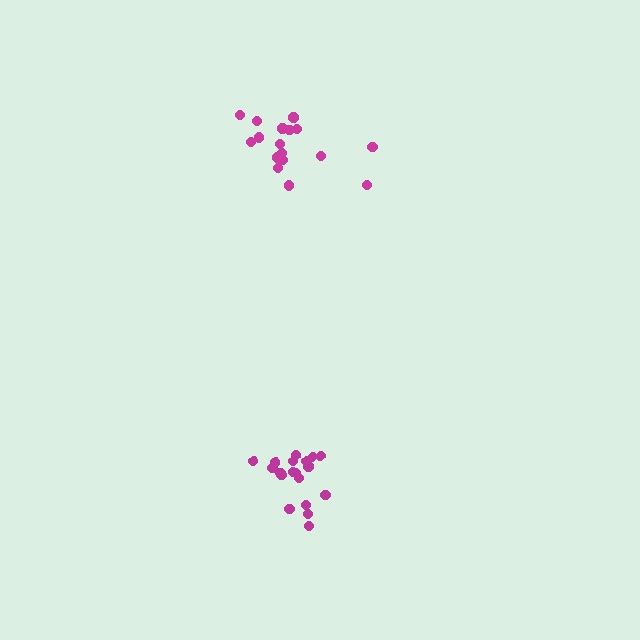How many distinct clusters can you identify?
There are 2 distinct clusters.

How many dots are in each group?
Group 1: 19 dots, Group 2: 17 dots (36 total).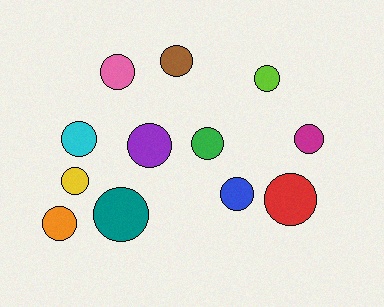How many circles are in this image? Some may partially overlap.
There are 12 circles.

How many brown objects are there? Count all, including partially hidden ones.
There is 1 brown object.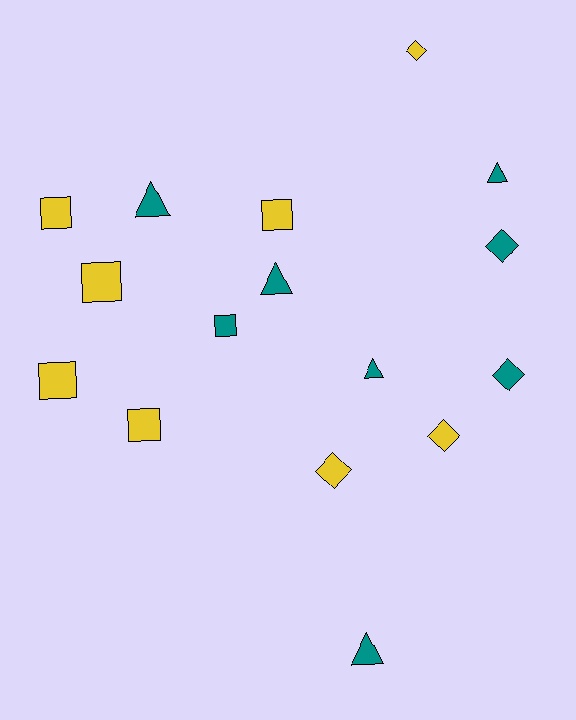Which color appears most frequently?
Teal, with 8 objects.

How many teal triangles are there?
There are 5 teal triangles.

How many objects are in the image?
There are 16 objects.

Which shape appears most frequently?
Square, with 6 objects.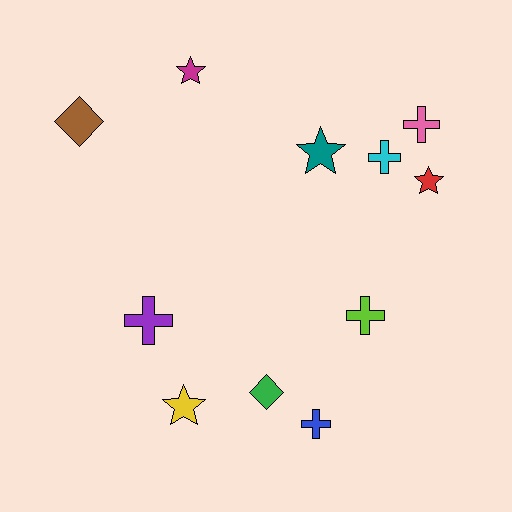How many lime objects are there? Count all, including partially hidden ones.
There is 1 lime object.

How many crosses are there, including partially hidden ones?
There are 5 crosses.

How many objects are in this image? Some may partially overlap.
There are 11 objects.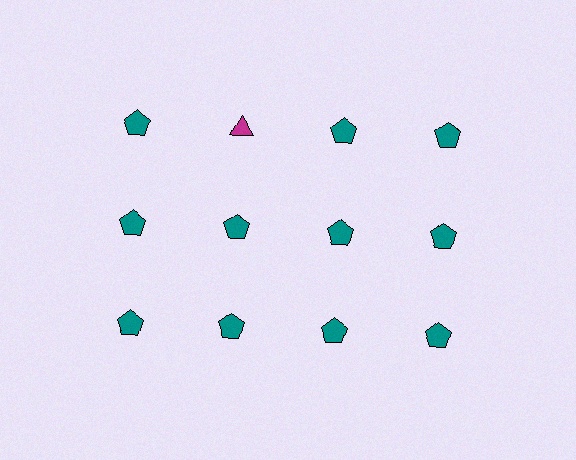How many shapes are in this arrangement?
There are 12 shapes arranged in a grid pattern.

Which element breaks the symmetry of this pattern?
The magenta triangle in the top row, second from left column breaks the symmetry. All other shapes are teal pentagons.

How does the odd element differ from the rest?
It differs in both color (magenta instead of teal) and shape (triangle instead of pentagon).